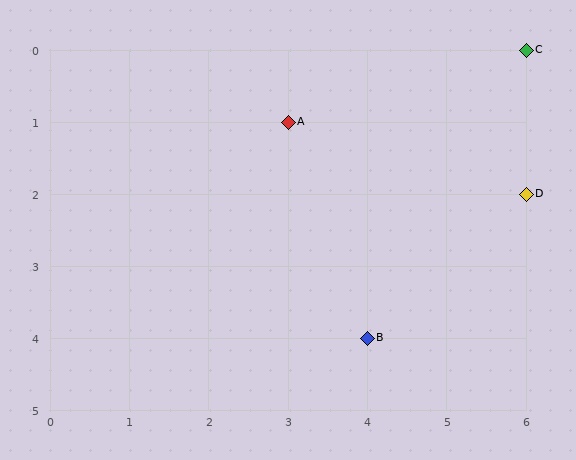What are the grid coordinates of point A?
Point A is at grid coordinates (3, 1).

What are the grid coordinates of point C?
Point C is at grid coordinates (6, 0).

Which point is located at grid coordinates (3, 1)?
Point A is at (3, 1).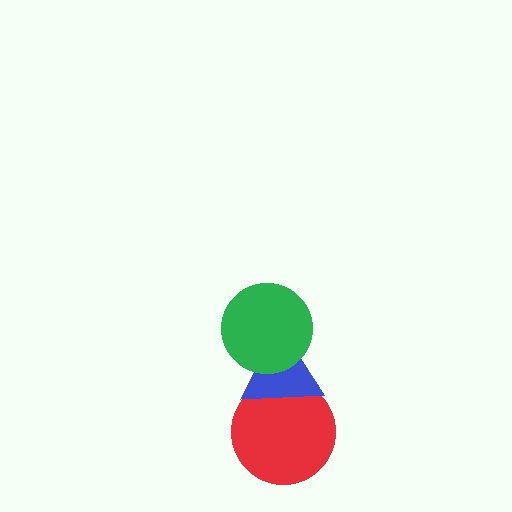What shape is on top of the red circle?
The blue triangle is on top of the red circle.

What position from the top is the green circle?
The green circle is 1st from the top.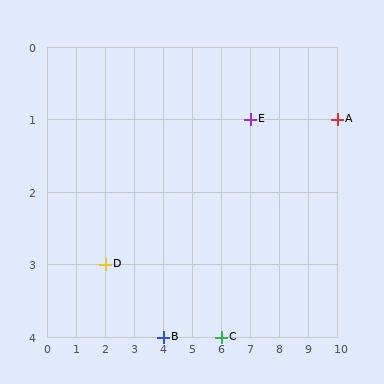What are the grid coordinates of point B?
Point B is at grid coordinates (4, 4).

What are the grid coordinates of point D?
Point D is at grid coordinates (2, 3).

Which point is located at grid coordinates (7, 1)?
Point E is at (7, 1).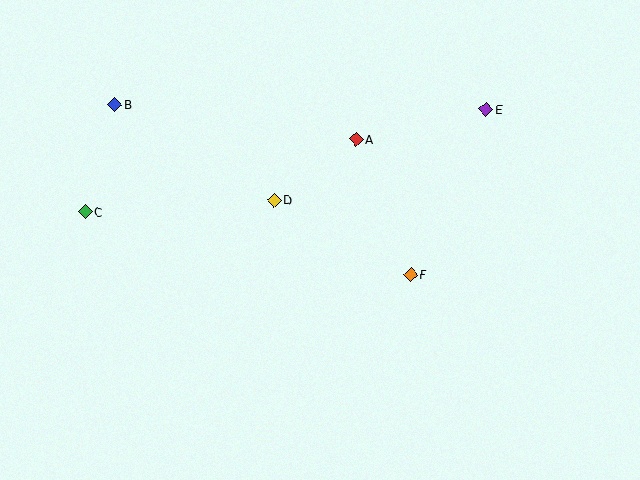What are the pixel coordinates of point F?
Point F is at (411, 275).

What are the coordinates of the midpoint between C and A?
The midpoint between C and A is at (221, 175).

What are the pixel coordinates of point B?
Point B is at (115, 104).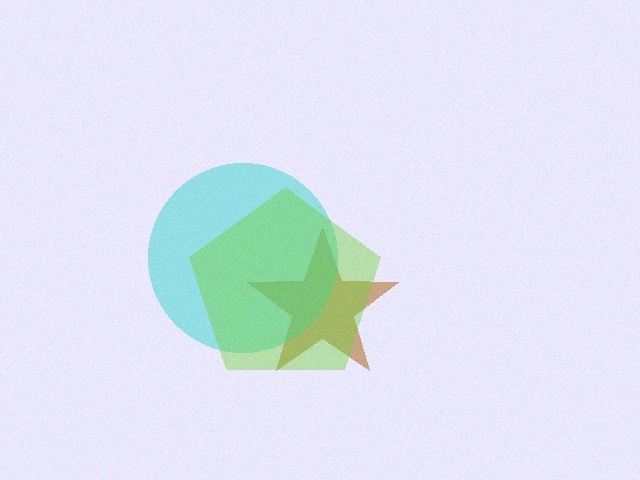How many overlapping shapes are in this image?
There are 3 overlapping shapes in the image.